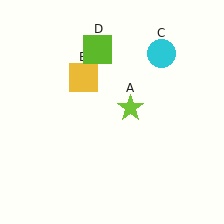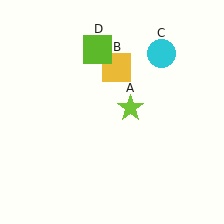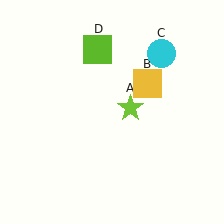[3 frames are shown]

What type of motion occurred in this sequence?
The yellow square (object B) rotated clockwise around the center of the scene.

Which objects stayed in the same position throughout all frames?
Lime star (object A) and cyan circle (object C) and lime square (object D) remained stationary.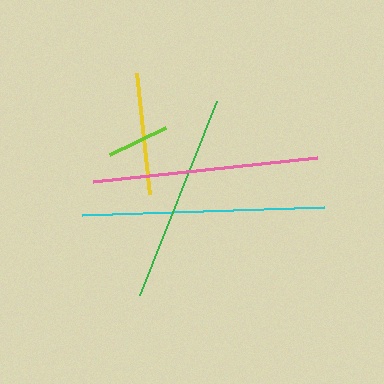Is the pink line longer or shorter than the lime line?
The pink line is longer than the lime line.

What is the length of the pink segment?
The pink segment is approximately 225 pixels long.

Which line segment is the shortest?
The lime line is the shortest at approximately 62 pixels.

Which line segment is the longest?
The cyan line is the longest at approximately 242 pixels.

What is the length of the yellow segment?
The yellow segment is approximately 122 pixels long.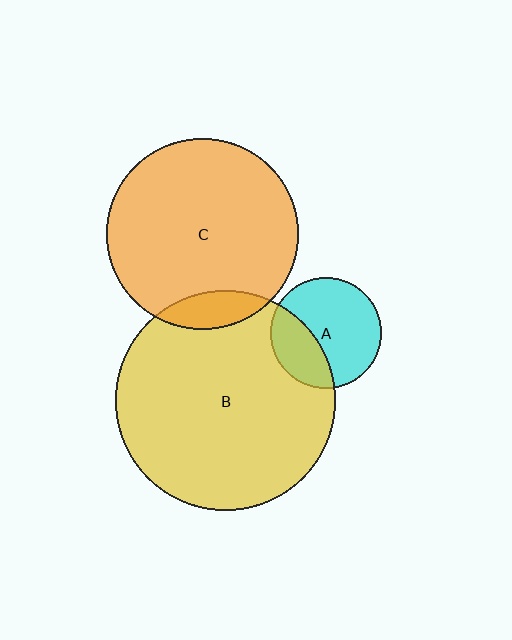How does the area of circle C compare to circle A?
Approximately 3.0 times.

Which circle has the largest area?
Circle B (yellow).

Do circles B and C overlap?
Yes.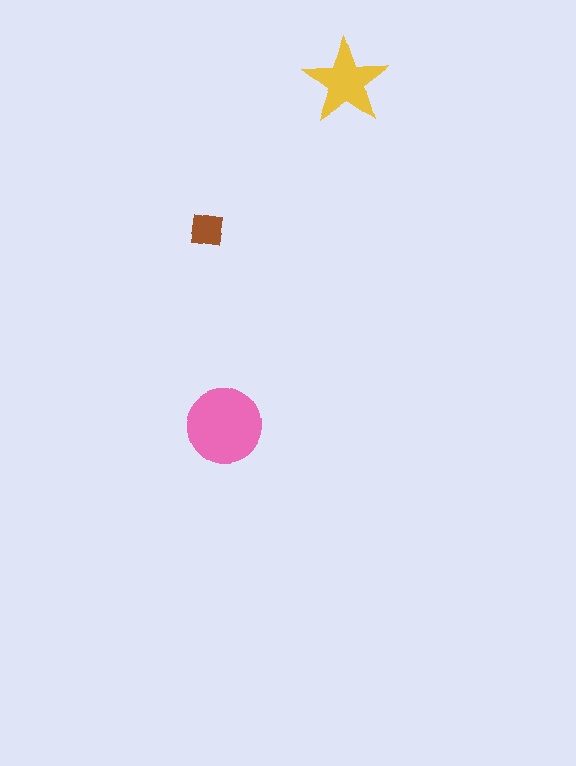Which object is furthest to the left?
The brown square is leftmost.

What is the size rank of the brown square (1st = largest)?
3rd.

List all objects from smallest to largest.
The brown square, the yellow star, the pink circle.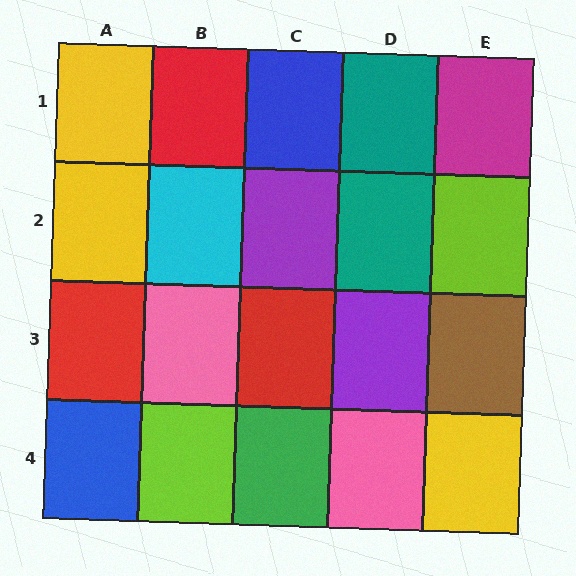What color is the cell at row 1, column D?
Teal.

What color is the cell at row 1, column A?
Yellow.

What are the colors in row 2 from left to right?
Yellow, cyan, purple, teal, lime.